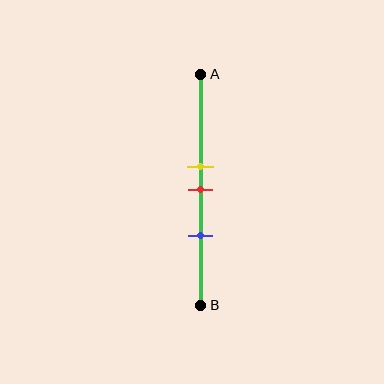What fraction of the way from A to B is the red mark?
The red mark is approximately 50% (0.5) of the way from A to B.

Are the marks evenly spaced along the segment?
Yes, the marks are approximately evenly spaced.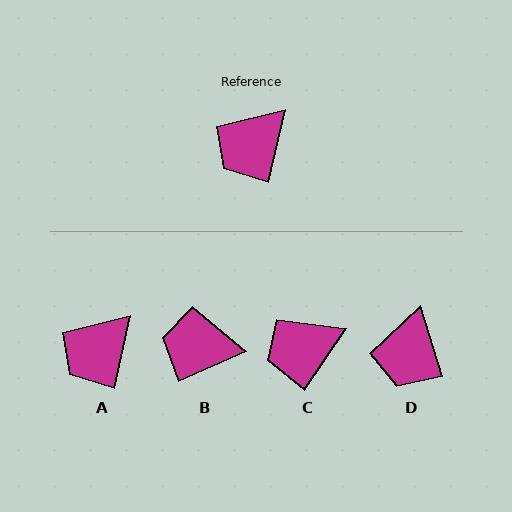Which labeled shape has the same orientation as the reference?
A.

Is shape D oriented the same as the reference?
No, it is off by about 30 degrees.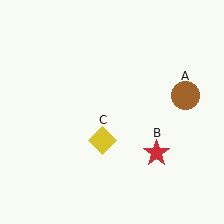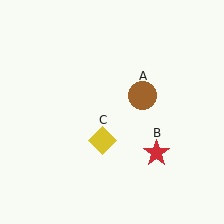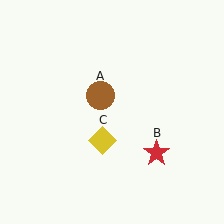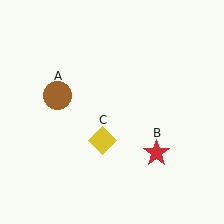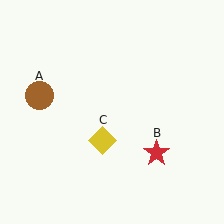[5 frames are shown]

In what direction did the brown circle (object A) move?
The brown circle (object A) moved left.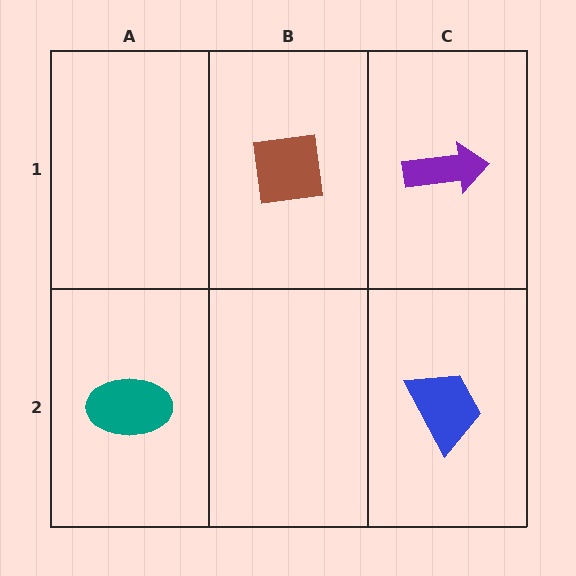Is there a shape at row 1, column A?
No, that cell is empty.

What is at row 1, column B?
A brown square.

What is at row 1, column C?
A purple arrow.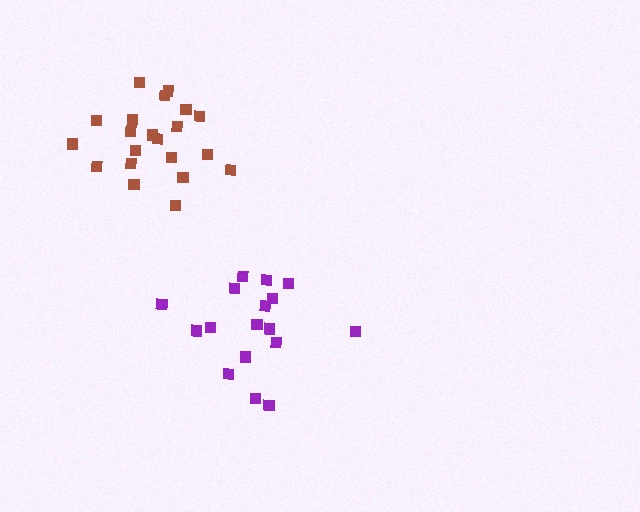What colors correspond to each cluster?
The clusters are colored: purple, brown.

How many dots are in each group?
Group 1: 17 dots, Group 2: 21 dots (38 total).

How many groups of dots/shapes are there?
There are 2 groups.